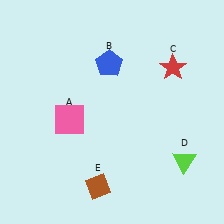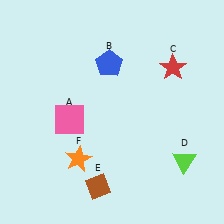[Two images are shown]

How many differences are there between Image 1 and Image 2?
There is 1 difference between the two images.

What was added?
An orange star (F) was added in Image 2.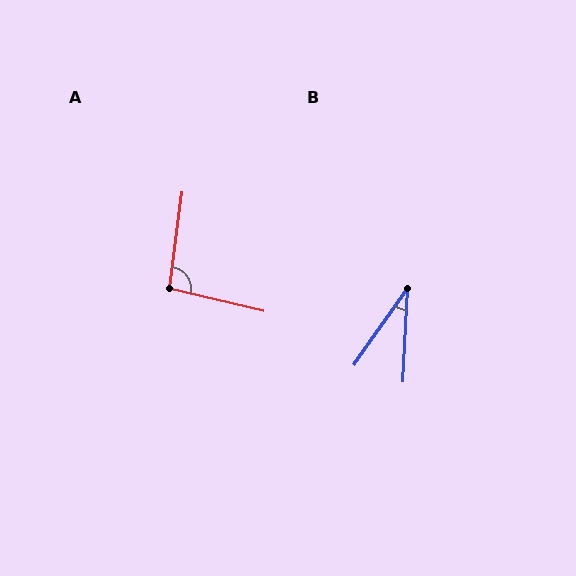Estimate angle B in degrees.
Approximately 32 degrees.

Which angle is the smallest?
B, at approximately 32 degrees.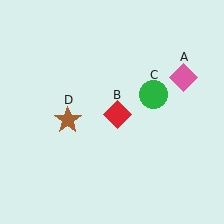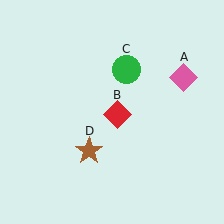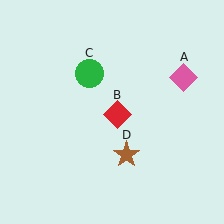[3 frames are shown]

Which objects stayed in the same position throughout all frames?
Pink diamond (object A) and red diamond (object B) remained stationary.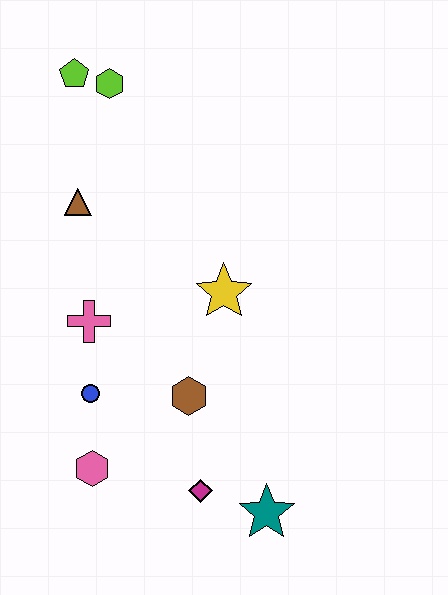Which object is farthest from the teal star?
The lime pentagon is farthest from the teal star.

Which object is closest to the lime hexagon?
The lime pentagon is closest to the lime hexagon.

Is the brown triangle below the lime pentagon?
Yes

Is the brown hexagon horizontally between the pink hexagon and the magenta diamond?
Yes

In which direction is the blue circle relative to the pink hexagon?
The blue circle is above the pink hexagon.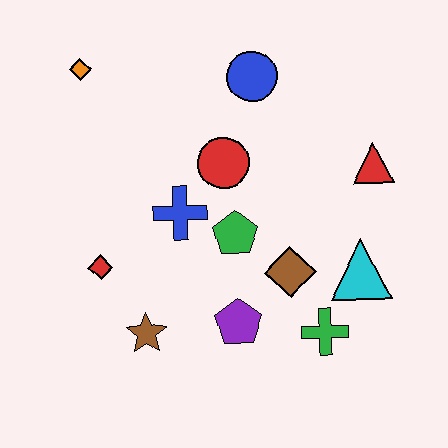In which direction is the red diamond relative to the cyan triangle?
The red diamond is to the left of the cyan triangle.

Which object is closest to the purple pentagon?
The brown diamond is closest to the purple pentagon.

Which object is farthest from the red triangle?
The orange diamond is farthest from the red triangle.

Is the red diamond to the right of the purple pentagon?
No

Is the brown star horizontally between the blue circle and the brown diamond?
No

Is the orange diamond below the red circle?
No